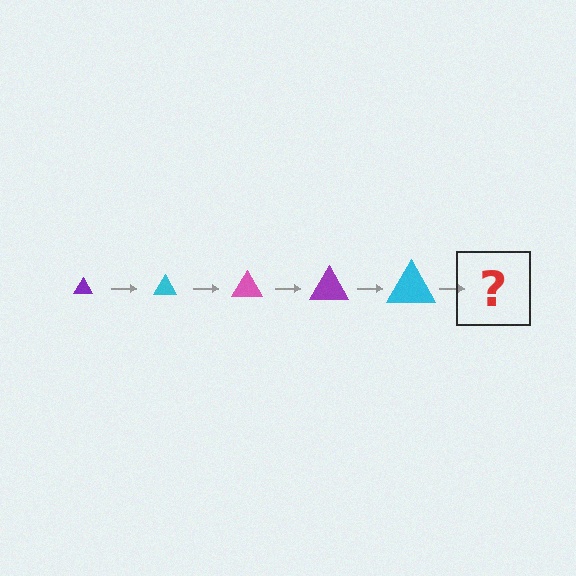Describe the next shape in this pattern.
It should be a pink triangle, larger than the previous one.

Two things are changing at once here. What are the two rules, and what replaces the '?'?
The two rules are that the triangle grows larger each step and the color cycles through purple, cyan, and pink. The '?' should be a pink triangle, larger than the previous one.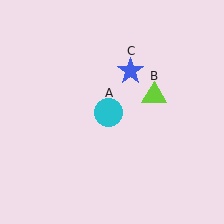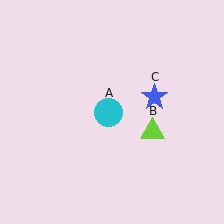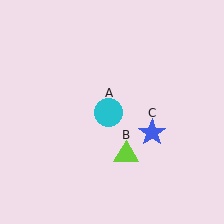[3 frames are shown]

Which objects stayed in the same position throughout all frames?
Cyan circle (object A) remained stationary.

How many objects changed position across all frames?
2 objects changed position: lime triangle (object B), blue star (object C).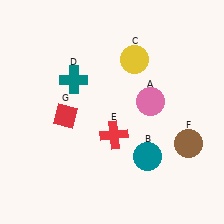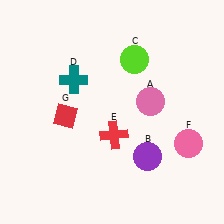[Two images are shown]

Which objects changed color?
B changed from teal to purple. C changed from yellow to lime. F changed from brown to pink.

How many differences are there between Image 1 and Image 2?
There are 3 differences between the two images.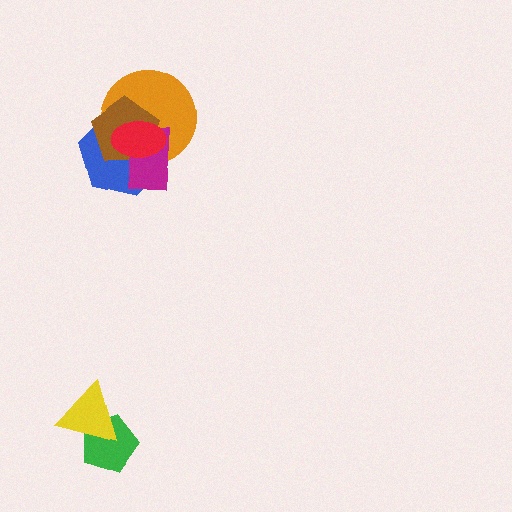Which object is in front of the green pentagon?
The yellow triangle is in front of the green pentagon.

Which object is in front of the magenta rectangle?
The red ellipse is in front of the magenta rectangle.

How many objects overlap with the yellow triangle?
1 object overlaps with the yellow triangle.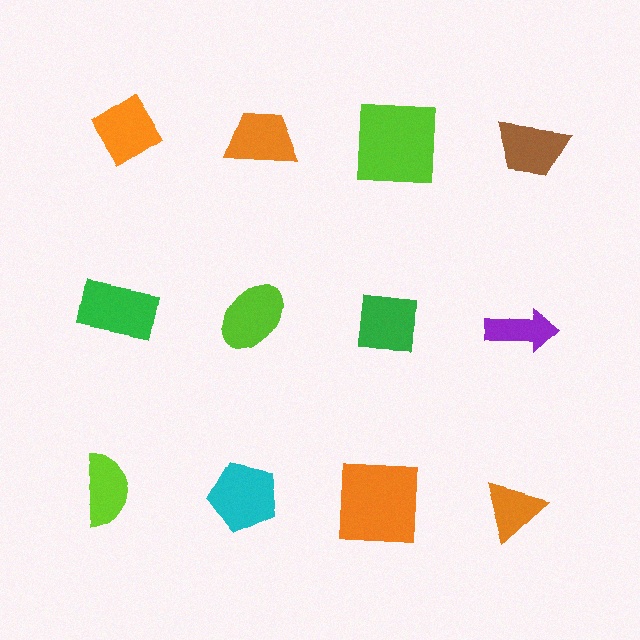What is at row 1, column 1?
An orange diamond.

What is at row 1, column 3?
A lime square.